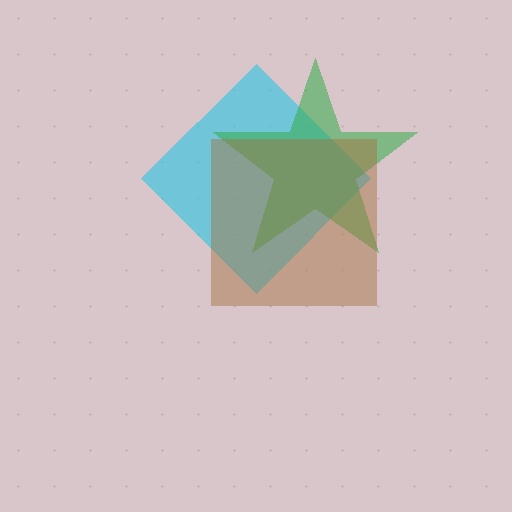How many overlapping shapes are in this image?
There are 3 overlapping shapes in the image.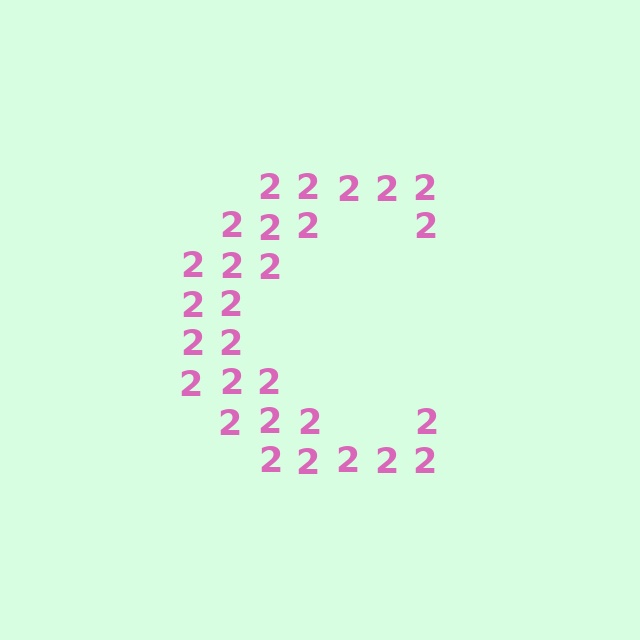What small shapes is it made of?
It is made of small digit 2's.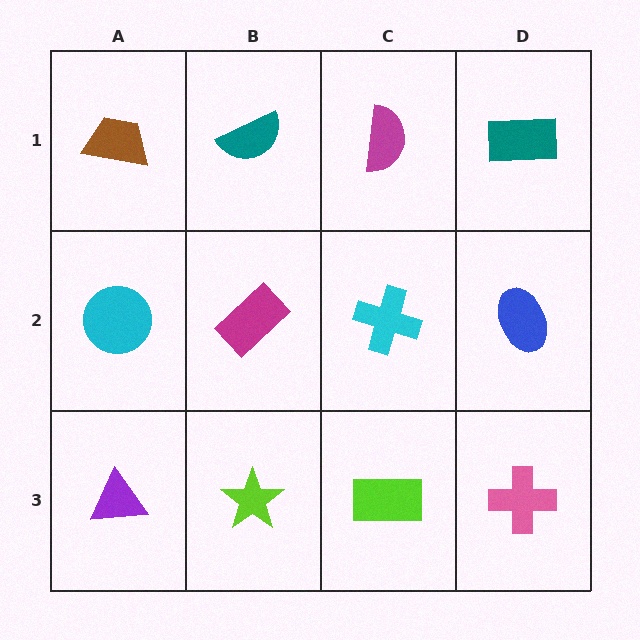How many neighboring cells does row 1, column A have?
2.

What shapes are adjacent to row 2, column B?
A teal semicircle (row 1, column B), a lime star (row 3, column B), a cyan circle (row 2, column A), a cyan cross (row 2, column C).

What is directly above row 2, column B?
A teal semicircle.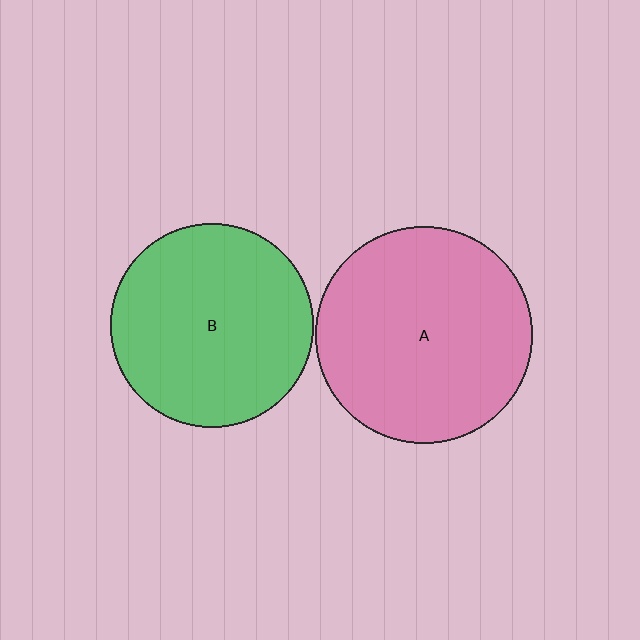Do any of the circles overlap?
No, none of the circles overlap.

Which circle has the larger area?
Circle A (pink).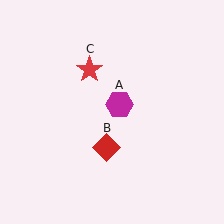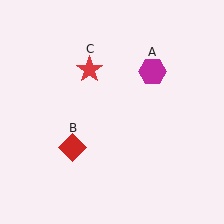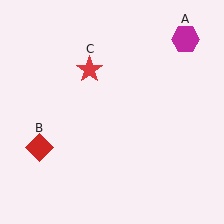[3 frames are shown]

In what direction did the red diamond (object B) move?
The red diamond (object B) moved left.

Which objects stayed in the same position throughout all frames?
Red star (object C) remained stationary.